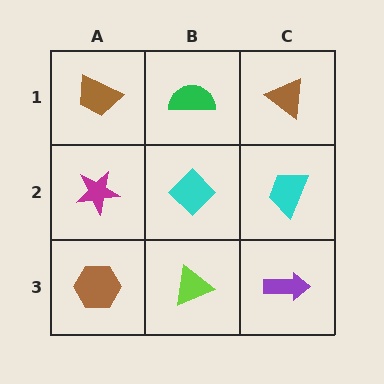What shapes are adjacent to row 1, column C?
A cyan trapezoid (row 2, column C), a green semicircle (row 1, column B).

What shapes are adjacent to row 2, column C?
A brown triangle (row 1, column C), a purple arrow (row 3, column C), a cyan diamond (row 2, column B).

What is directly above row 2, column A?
A brown trapezoid.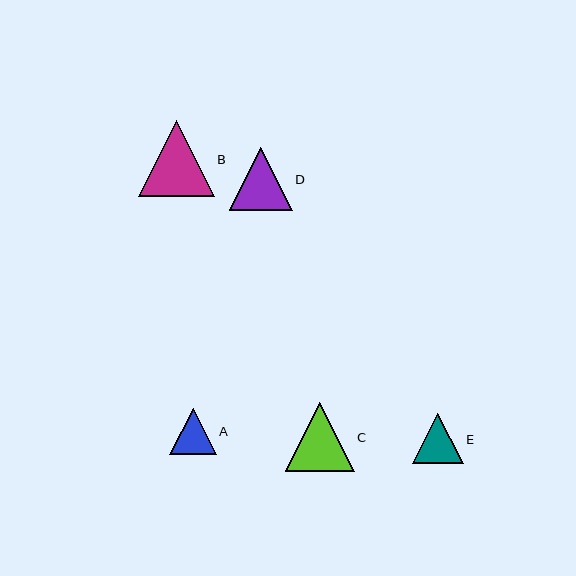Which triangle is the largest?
Triangle B is the largest with a size of approximately 76 pixels.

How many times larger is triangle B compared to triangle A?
Triangle B is approximately 1.6 times the size of triangle A.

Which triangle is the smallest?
Triangle A is the smallest with a size of approximately 46 pixels.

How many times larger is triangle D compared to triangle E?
Triangle D is approximately 1.3 times the size of triangle E.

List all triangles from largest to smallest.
From largest to smallest: B, C, D, E, A.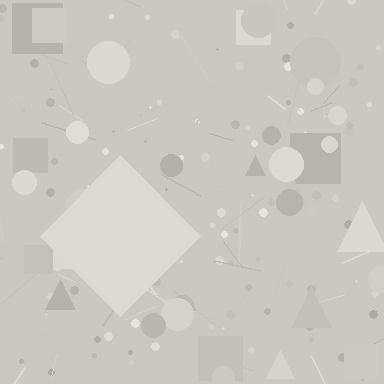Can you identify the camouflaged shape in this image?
The camouflaged shape is a diamond.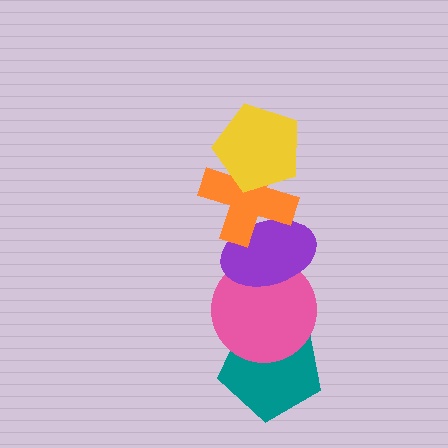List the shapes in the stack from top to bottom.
From top to bottom: the yellow pentagon, the orange cross, the purple ellipse, the pink circle, the teal pentagon.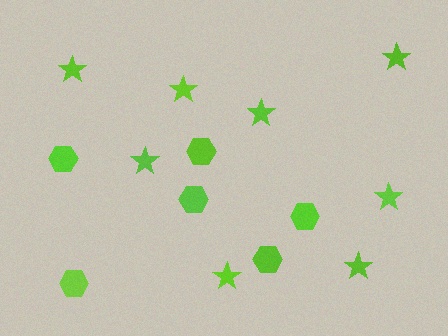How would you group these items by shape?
There are 2 groups: one group of stars (8) and one group of hexagons (6).